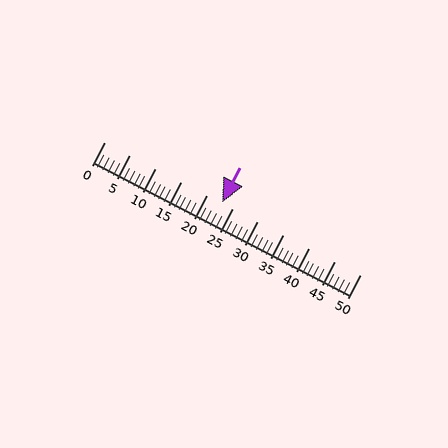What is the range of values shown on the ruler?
The ruler shows values from 0 to 50.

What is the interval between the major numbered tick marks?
The major tick marks are spaced 5 units apart.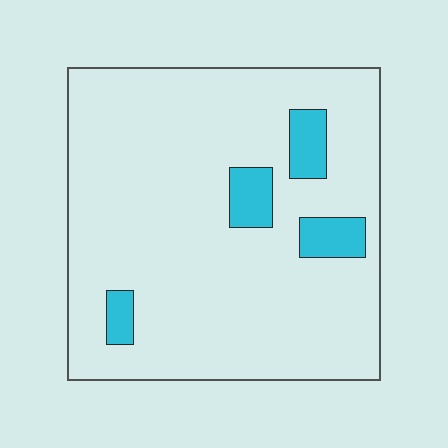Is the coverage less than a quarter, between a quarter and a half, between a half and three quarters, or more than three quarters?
Less than a quarter.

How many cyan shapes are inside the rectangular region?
4.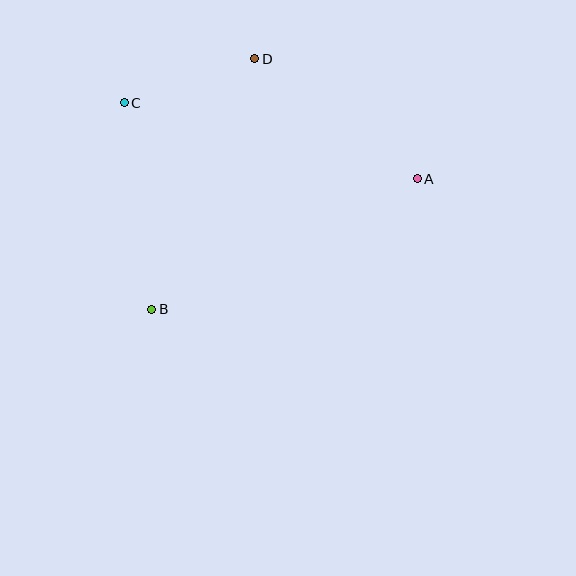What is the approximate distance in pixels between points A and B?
The distance between A and B is approximately 296 pixels.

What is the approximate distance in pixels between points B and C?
The distance between B and C is approximately 208 pixels.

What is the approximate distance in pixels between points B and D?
The distance between B and D is approximately 271 pixels.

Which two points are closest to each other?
Points C and D are closest to each other.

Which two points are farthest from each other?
Points A and C are farthest from each other.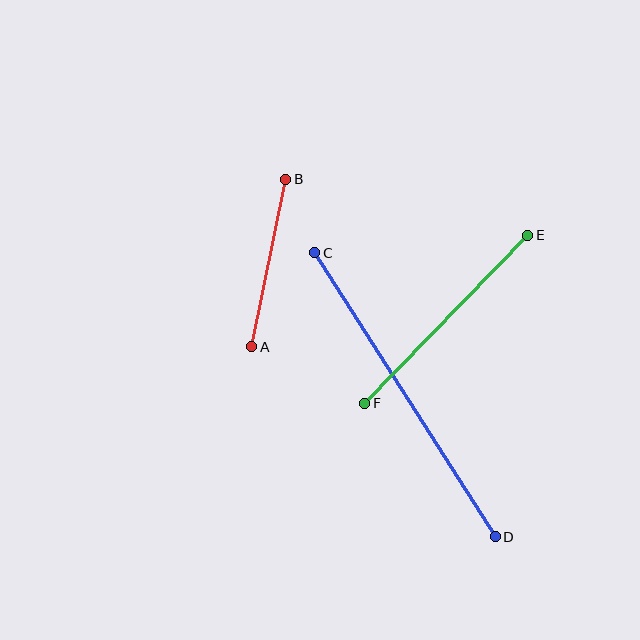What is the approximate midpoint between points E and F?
The midpoint is at approximately (446, 319) pixels.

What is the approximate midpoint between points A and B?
The midpoint is at approximately (269, 263) pixels.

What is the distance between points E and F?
The distance is approximately 234 pixels.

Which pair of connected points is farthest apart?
Points C and D are farthest apart.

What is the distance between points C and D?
The distance is approximately 336 pixels.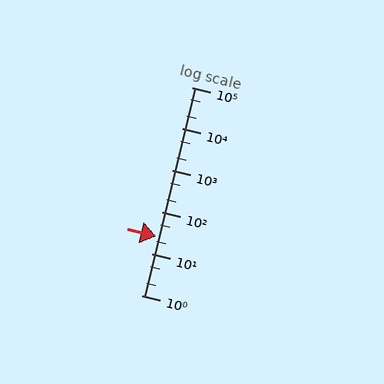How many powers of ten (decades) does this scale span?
The scale spans 5 decades, from 1 to 100000.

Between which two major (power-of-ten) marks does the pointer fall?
The pointer is between 10 and 100.